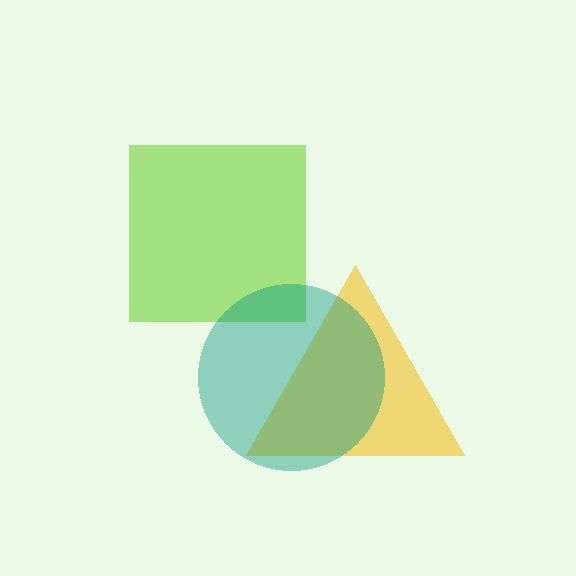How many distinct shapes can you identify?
There are 3 distinct shapes: a lime square, a yellow triangle, a teal circle.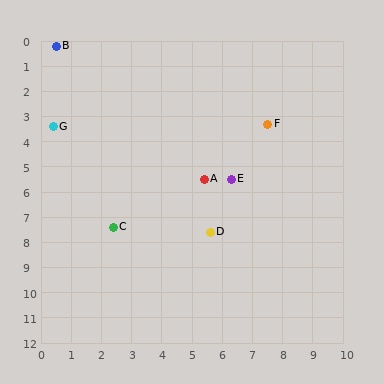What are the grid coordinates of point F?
Point F is at approximately (7.5, 3.3).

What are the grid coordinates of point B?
Point B is at approximately (0.5, 0.2).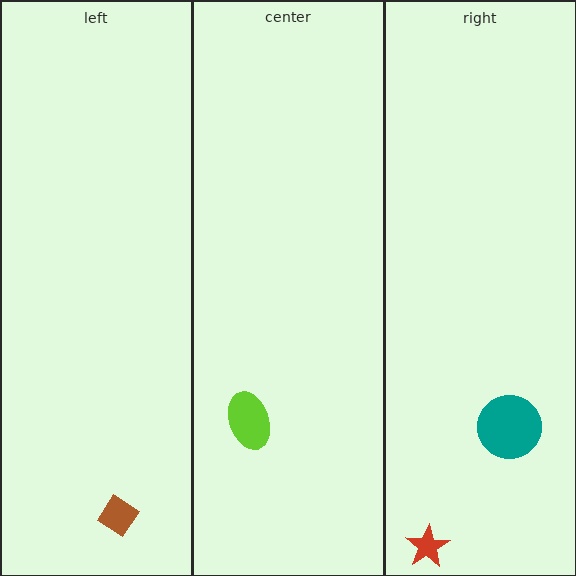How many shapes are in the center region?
1.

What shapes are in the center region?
The lime ellipse.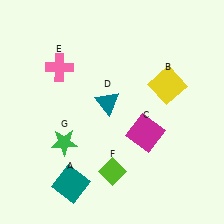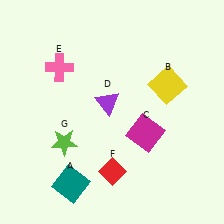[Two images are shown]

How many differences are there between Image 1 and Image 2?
There are 3 differences between the two images.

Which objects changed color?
D changed from teal to purple. F changed from lime to red. G changed from green to lime.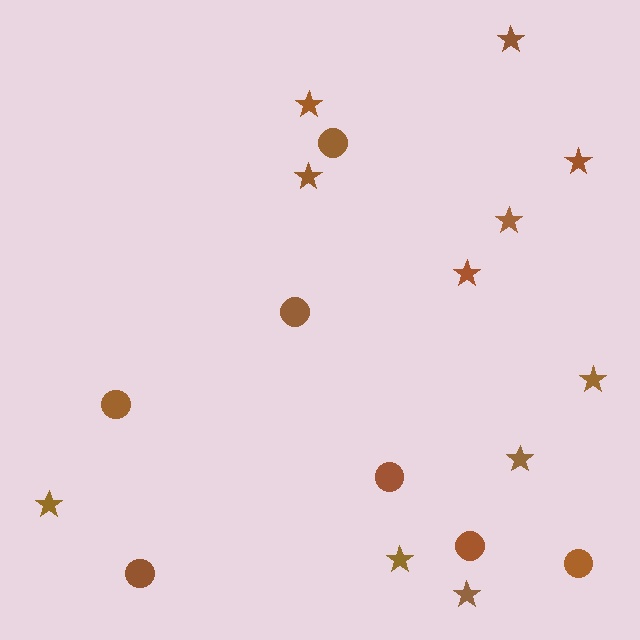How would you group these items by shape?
There are 2 groups: one group of circles (7) and one group of stars (11).